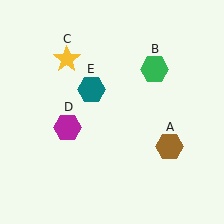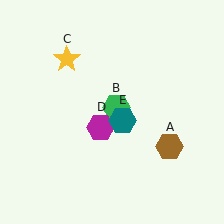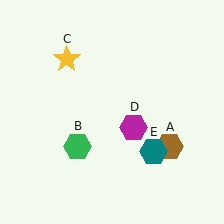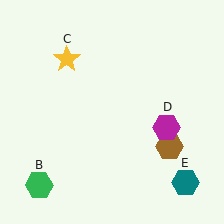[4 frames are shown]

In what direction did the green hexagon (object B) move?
The green hexagon (object B) moved down and to the left.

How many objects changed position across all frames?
3 objects changed position: green hexagon (object B), magenta hexagon (object D), teal hexagon (object E).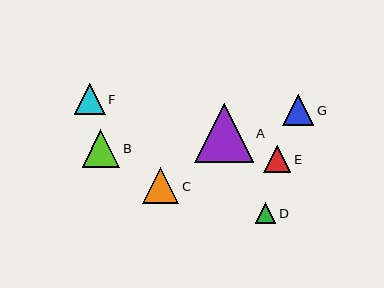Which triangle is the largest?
Triangle A is the largest with a size of approximately 58 pixels.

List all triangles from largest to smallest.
From largest to smallest: A, B, C, G, F, E, D.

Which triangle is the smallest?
Triangle D is the smallest with a size of approximately 20 pixels.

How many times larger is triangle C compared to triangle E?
Triangle C is approximately 1.3 times the size of triangle E.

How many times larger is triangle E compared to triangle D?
Triangle E is approximately 1.3 times the size of triangle D.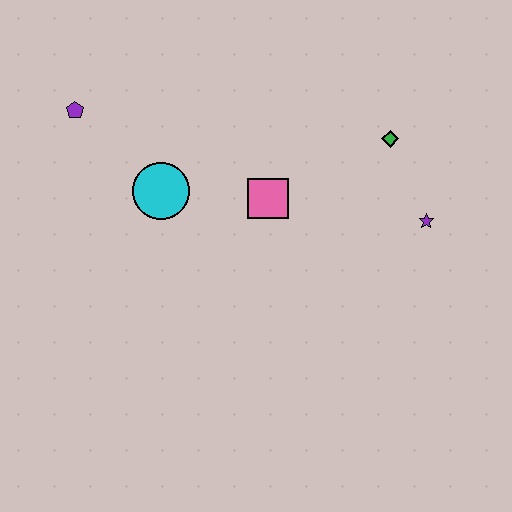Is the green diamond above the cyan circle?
Yes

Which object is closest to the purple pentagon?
The cyan circle is closest to the purple pentagon.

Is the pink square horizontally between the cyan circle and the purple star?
Yes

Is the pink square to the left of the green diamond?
Yes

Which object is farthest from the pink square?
The purple pentagon is farthest from the pink square.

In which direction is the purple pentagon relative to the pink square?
The purple pentagon is to the left of the pink square.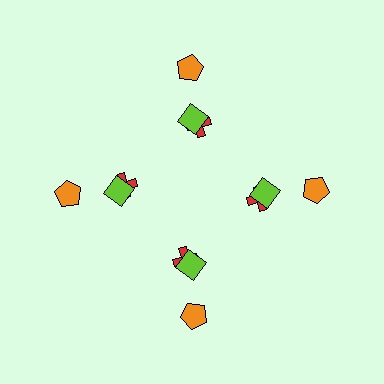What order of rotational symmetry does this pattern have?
This pattern has 4-fold rotational symmetry.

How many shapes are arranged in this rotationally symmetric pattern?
There are 12 shapes, arranged in 4 groups of 3.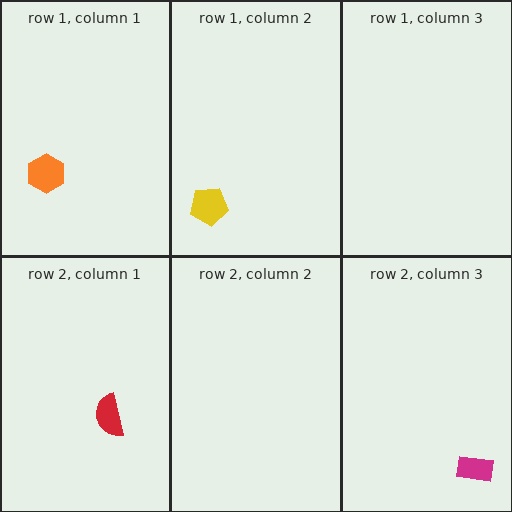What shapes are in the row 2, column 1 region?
The red semicircle.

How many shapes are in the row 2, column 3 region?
1.